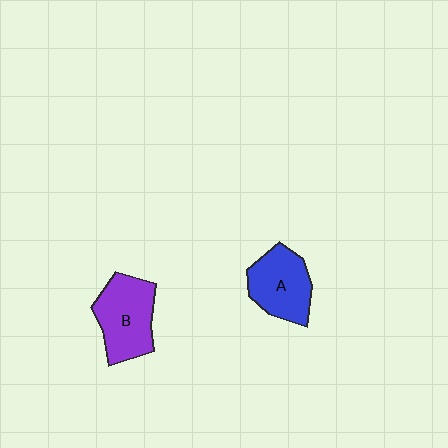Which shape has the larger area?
Shape B (purple).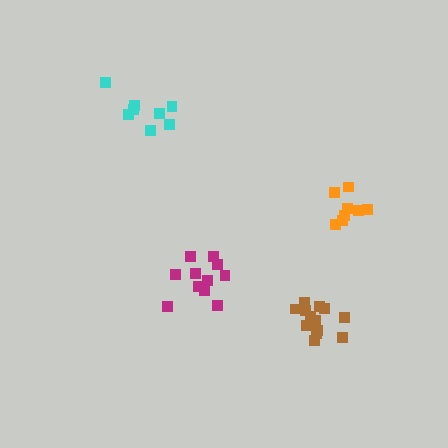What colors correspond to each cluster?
The clusters are colored: magenta, brown, cyan, orange.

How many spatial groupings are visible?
There are 4 spatial groupings.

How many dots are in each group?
Group 1: 11 dots, Group 2: 13 dots, Group 3: 8 dots, Group 4: 8 dots (40 total).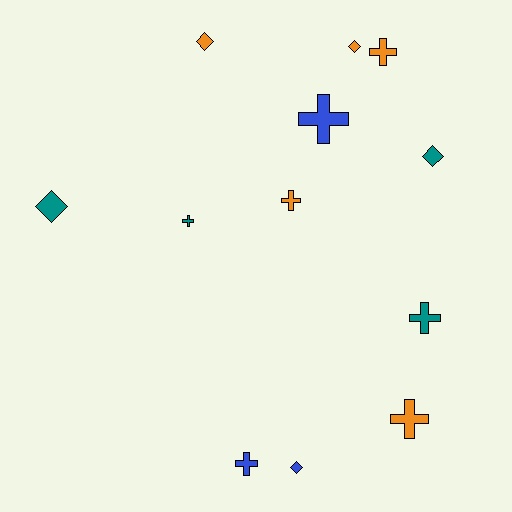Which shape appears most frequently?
Cross, with 7 objects.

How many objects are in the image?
There are 12 objects.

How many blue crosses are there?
There are 2 blue crosses.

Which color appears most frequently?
Orange, with 5 objects.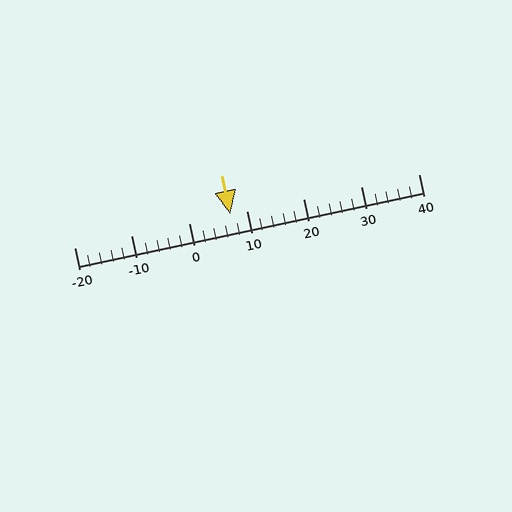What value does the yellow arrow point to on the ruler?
The yellow arrow points to approximately 7.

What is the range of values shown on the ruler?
The ruler shows values from -20 to 40.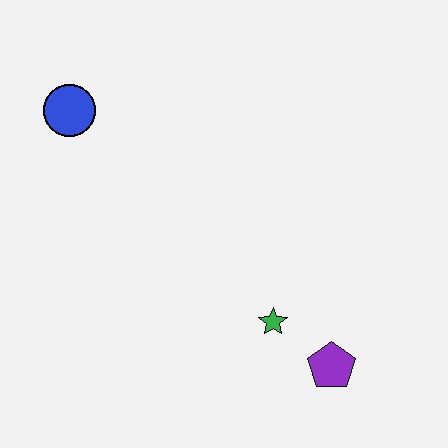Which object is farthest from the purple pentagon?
The blue circle is farthest from the purple pentagon.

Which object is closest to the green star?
The purple pentagon is closest to the green star.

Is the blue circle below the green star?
No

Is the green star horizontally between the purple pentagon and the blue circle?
Yes